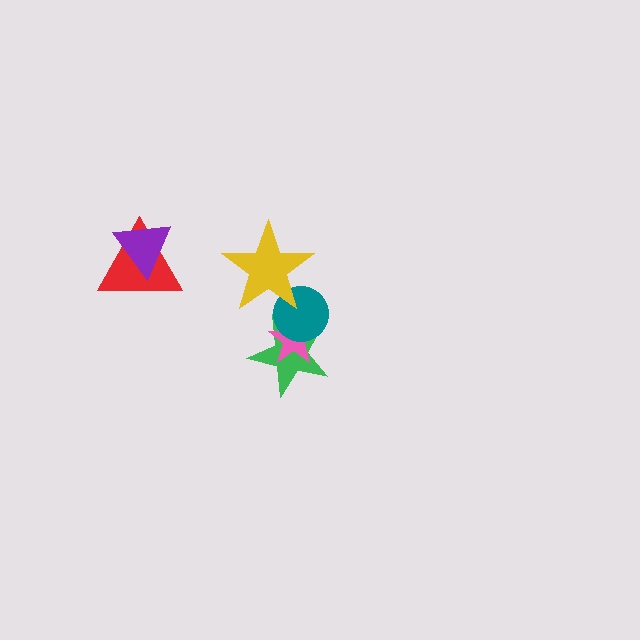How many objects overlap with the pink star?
2 objects overlap with the pink star.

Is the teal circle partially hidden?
Yes, it is partially covered by another shape.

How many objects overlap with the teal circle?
3 objects overlap with the teal circle.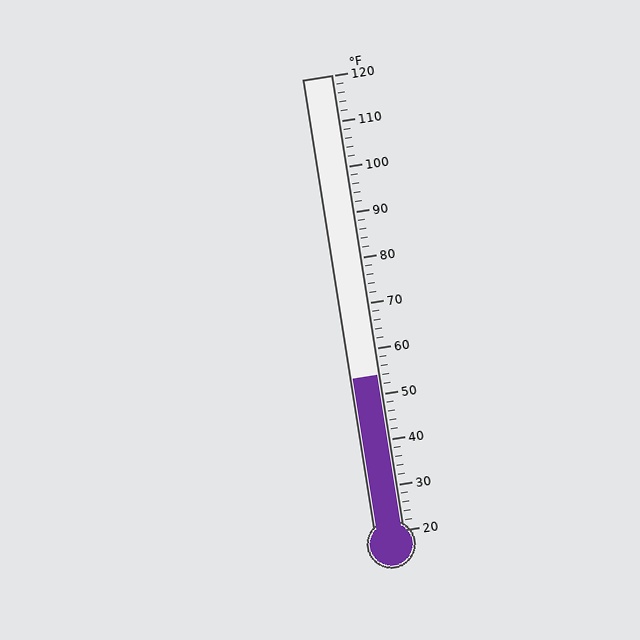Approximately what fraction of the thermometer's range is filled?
The thermometer is filled to approximately 35% of its range.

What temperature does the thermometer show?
The thermometer shows approximately 54°F.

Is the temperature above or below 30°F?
The temperature is above 30°F.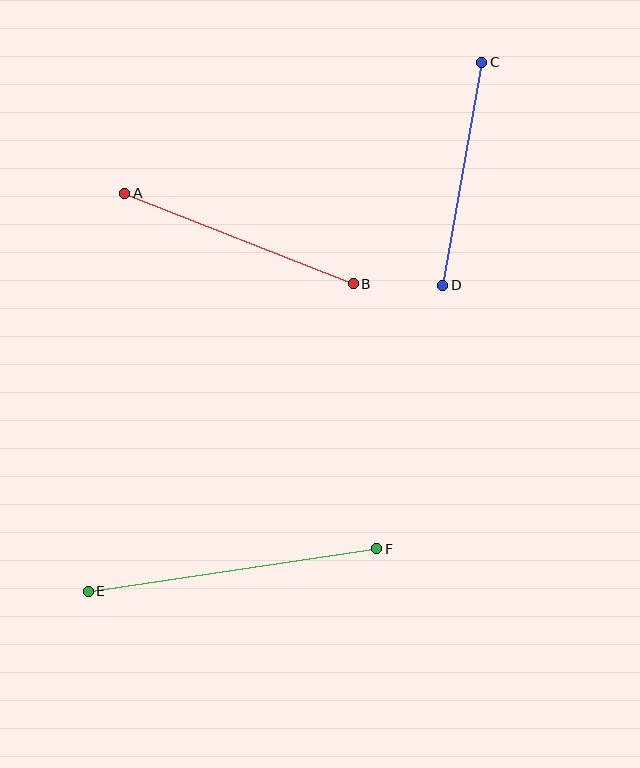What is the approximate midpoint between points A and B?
The midpoint is at approximately (239, 238) pixels.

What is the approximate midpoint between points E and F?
The midpoint is at approximately (233, 570) pixels.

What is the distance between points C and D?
The distance is approximately 226 pixels.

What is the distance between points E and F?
The distance is approximately 292 pixels.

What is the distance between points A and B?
The distance is approximately 246 pixels.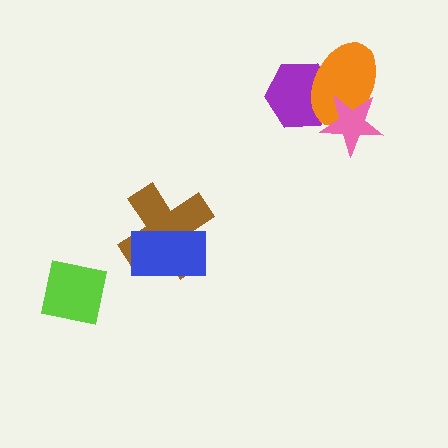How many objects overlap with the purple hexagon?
2 objects overlap with the purple hexagon.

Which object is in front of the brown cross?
The blue rectangle is in front of the brown cross.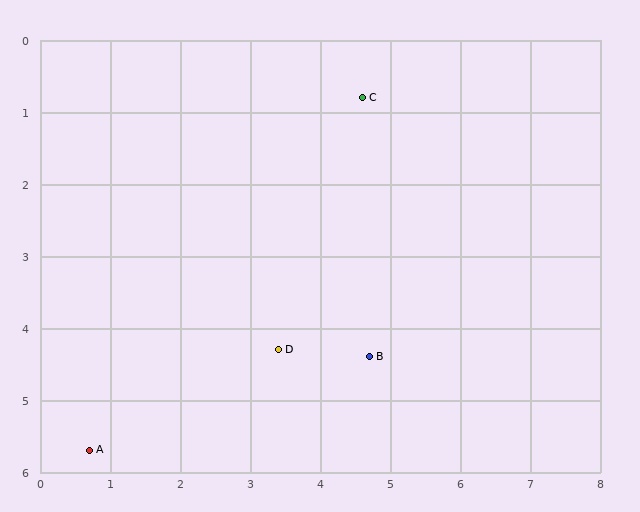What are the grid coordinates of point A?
Point A is at approximately (0.7, 5.7).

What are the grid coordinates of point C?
Point C is at approximately (4.6, 0.8).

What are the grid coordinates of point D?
Point D is at approximately (3.4, 4.3).